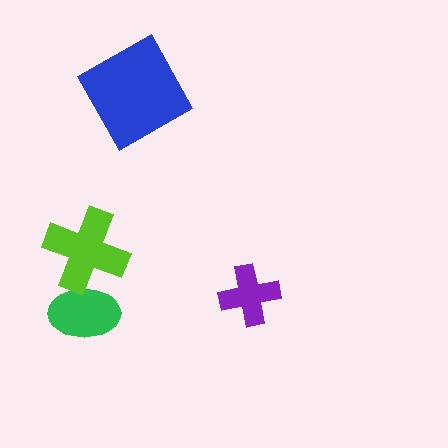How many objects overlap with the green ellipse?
1 object overlaps with the green ellipse.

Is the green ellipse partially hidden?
Yes, it is partially covered by another shape.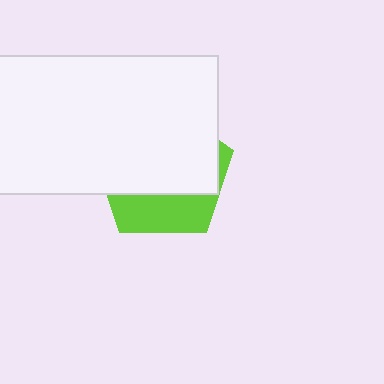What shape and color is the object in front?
The object in front is a white rectangle.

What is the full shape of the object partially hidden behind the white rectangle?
The partially hidden object is a lime pentagon.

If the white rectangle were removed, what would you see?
You would see the complete lime pentagon.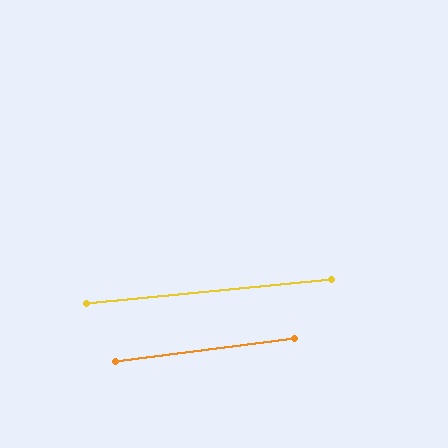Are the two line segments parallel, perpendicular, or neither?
Parallel — their directions differ by only 1.9°.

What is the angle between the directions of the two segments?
Approximately 2 degrees.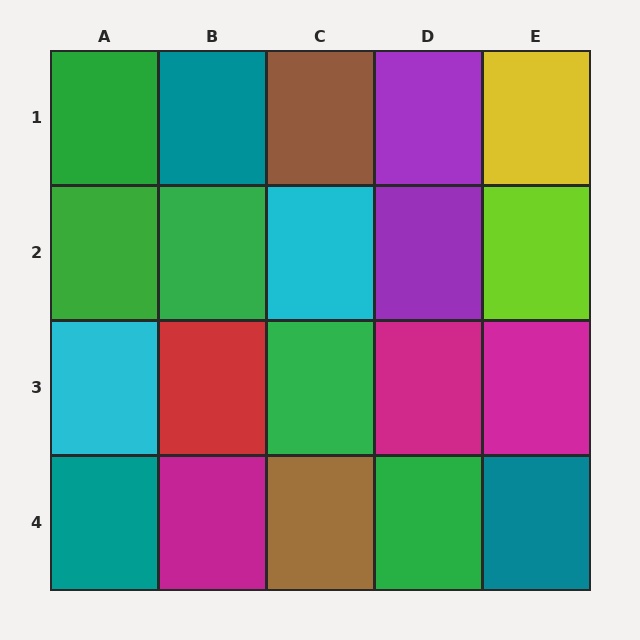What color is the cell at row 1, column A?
Green.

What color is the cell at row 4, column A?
Teal.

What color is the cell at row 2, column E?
Lime.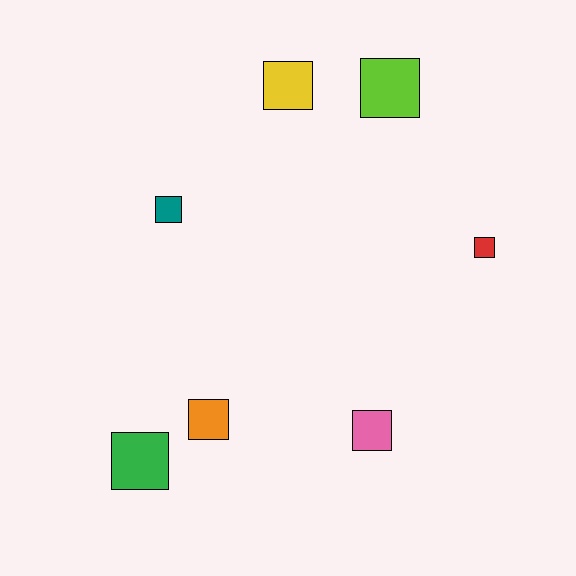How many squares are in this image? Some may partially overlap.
There are 7 squares.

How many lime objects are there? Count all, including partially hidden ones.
There is 1 lime object.